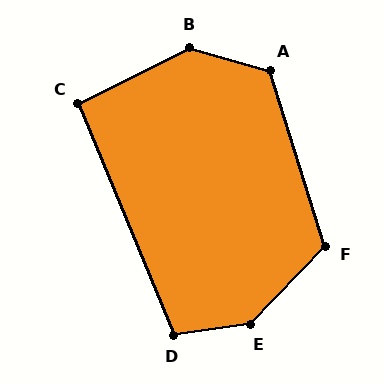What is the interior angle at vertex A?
Approximately 123 degrees (obtuse).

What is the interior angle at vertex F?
Approximately 118 degrees (obtuse).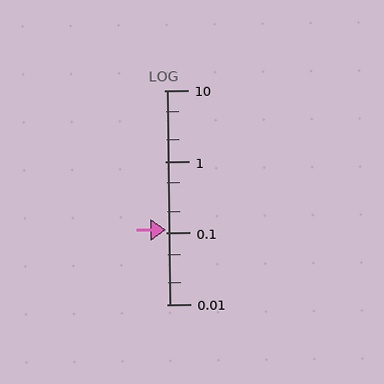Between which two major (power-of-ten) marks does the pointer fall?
The pointer is between 0.1 and 1.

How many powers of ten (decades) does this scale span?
The scale spans 3 decades, from 0.01 to 10.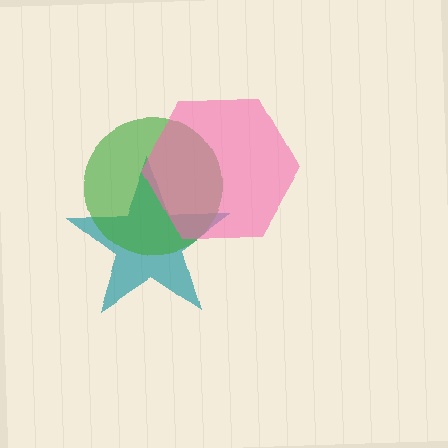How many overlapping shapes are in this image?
There are 3 overlapping shapes in the image.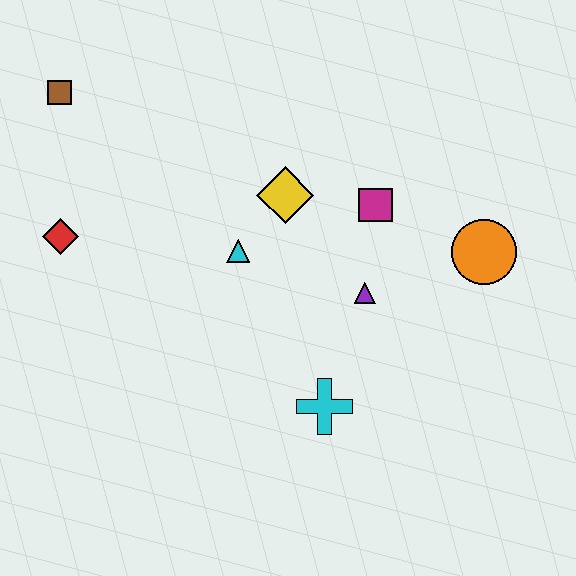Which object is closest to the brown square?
The red diamond is closest to the brown square.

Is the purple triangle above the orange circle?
No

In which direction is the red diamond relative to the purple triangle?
The red diamond is to the left of the purple triangle.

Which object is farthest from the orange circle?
The brown square is farthest from the orange circle.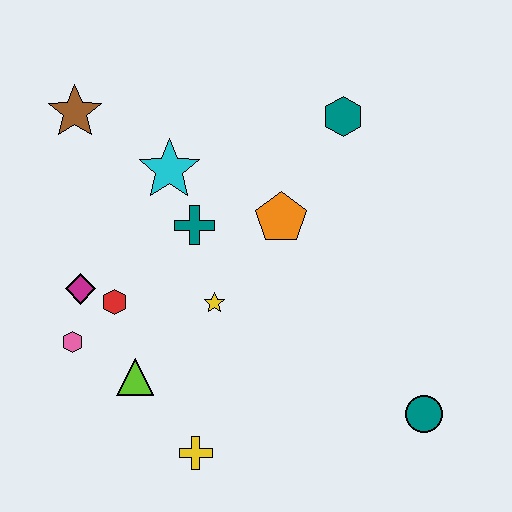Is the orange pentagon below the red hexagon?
No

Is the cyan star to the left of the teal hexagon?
Yes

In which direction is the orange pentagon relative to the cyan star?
The orange pentagon is to the right of the cyan star.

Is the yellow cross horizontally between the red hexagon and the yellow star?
Yes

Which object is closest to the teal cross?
The cyan star is closest to the teal cross.